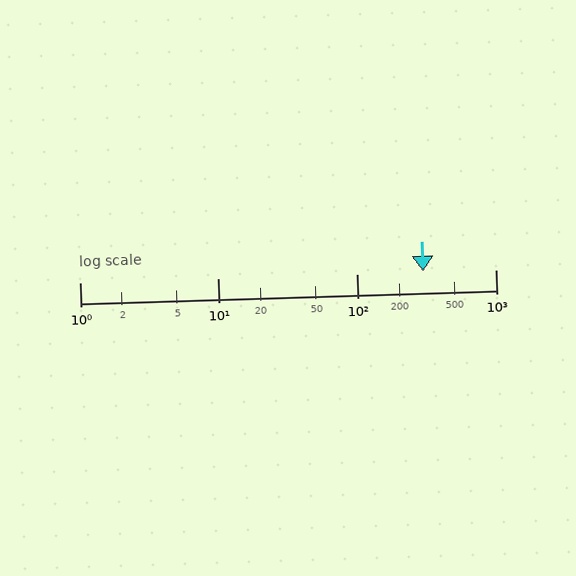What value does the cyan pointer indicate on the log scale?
The pointer indicates approximately 300.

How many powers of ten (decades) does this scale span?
The scale spans 3 decades, from 1 to 1000.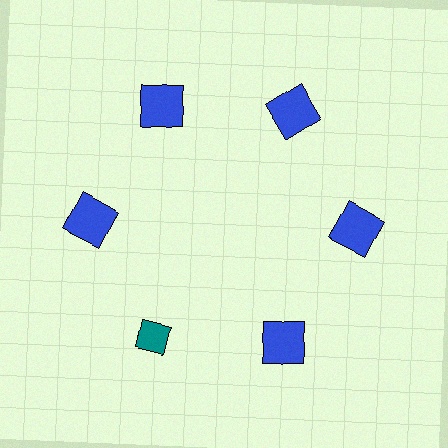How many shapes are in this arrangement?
There are 6 shapes arranged in a ring pattern.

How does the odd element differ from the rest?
It differs in both color (teal instead of blue) and shape (diamond instead of square).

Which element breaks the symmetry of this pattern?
The teal diamond at roughly the 7 o'clock position breaks the symmetry. All other shapes are blue squares.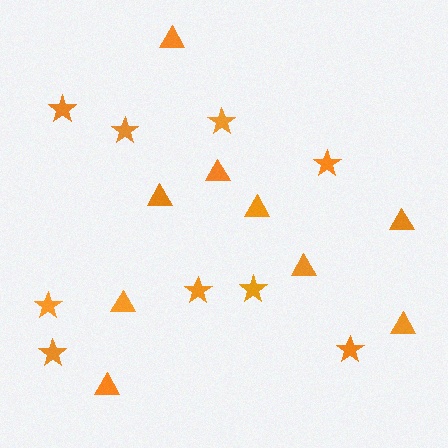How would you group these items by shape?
There are 2 groups: one group of stars (9) and one group of triangles (9).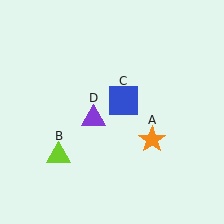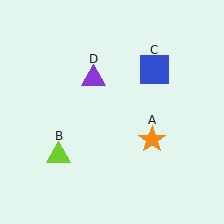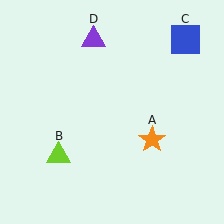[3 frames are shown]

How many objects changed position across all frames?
2 objects changed position: blue square (object C), purple triangle (object D).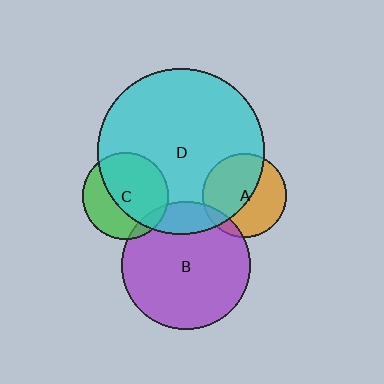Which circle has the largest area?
Circle D (cyan).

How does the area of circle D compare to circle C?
Approximately 3.7 times.